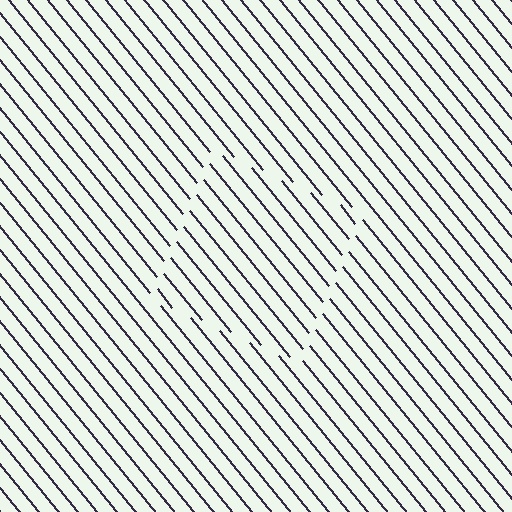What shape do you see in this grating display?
An illusory square. The interior of the shape contains the same grating, shifted by half a period — the contour is defined by the phase discontinuity where line-ends from the inner and outer gratings abut.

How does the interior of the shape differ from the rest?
The interior of the shape contains the same grating, shifted by half a period — the contour is defined by the phase discontinuity where line-ends from the inner and outer gratings abut.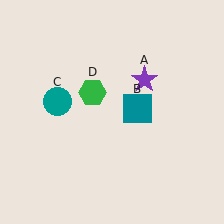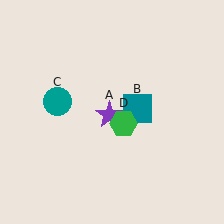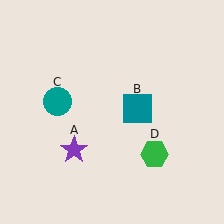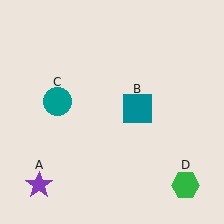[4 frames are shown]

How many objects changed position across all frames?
2 objects changed position: purple star (object A), green hexagon (object D).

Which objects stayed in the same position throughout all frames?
Teal square (object B) and teal circle (object C) remained stationary.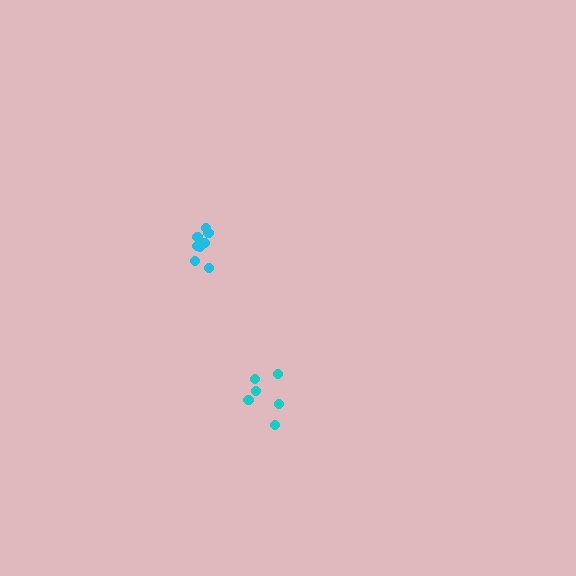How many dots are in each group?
Group 1: 8 dots, Group 2: 6 dots (14 total).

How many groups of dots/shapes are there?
There are 2 groups.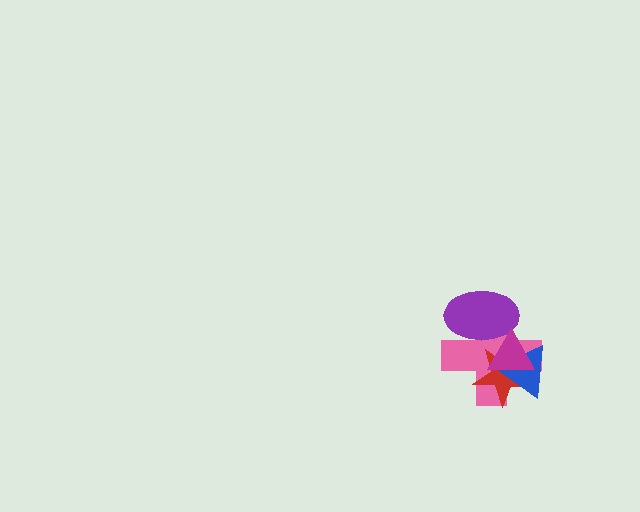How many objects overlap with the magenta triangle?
4 objects overlap with the magenta triangle.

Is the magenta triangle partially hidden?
No, no other shape covers it.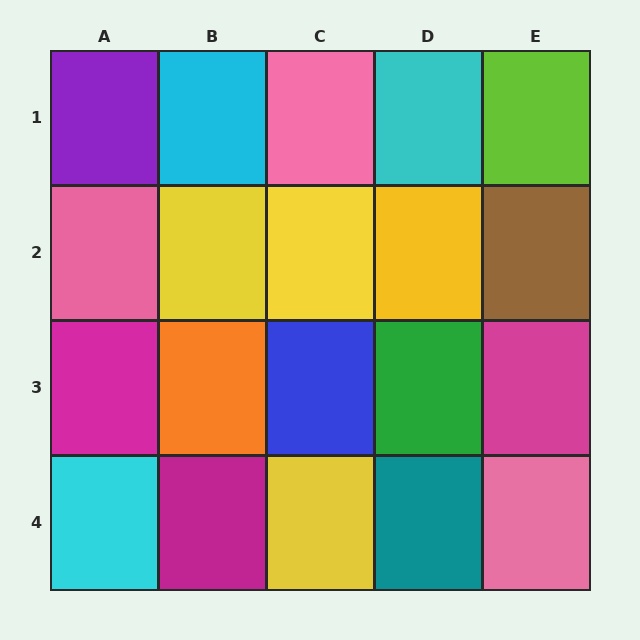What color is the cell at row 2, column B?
Yellow.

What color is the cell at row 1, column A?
Purple.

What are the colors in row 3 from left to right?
Magenta, orange, blue, green, magenta.